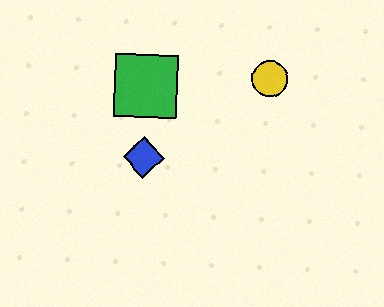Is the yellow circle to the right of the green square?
Yes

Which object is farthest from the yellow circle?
The blue diamond is farthest from the yellow circle.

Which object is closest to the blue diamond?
The green square is closest to the blue diamond.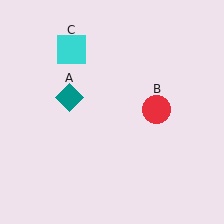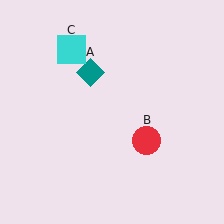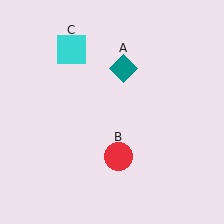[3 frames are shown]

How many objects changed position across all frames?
2 objects changed position: teal diamond (object A), red circle (object B).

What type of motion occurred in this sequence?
The teal diamond (object A), red circle (object B) rotated clockwise around the center of the scene.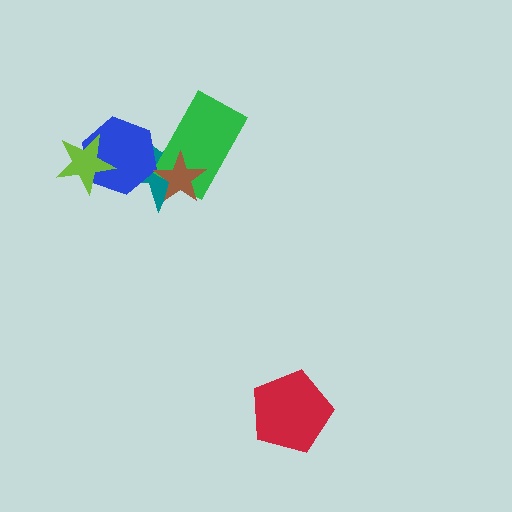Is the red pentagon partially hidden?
No, no other shape covers it.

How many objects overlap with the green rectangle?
2 objects overlap with the green rectangle.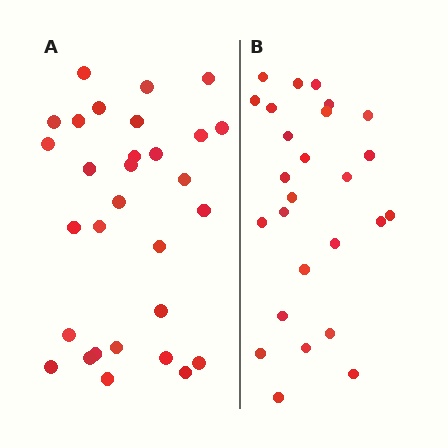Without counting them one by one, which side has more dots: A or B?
Region A (the left region) has more dots.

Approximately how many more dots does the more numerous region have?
Region A has about 4 more dots than region B.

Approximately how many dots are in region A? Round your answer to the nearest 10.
About 30 dots.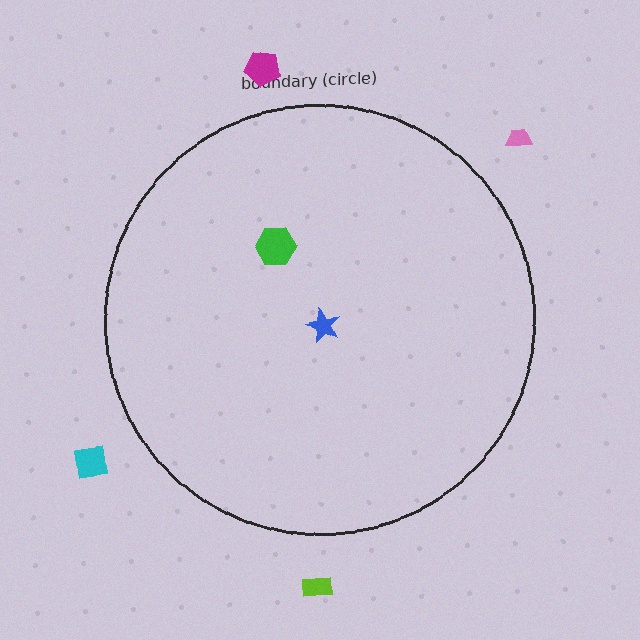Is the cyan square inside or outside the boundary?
Outside.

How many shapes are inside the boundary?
2 inside, 4 outside.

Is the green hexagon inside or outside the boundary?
Inside.